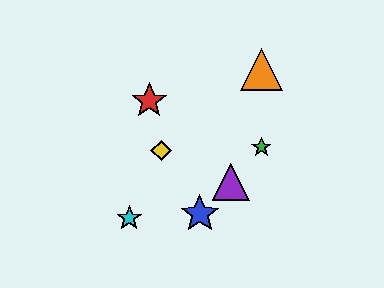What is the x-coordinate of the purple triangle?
The purple triangle is at x≈231.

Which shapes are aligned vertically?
The green star, the orange triangle are aligned vertically.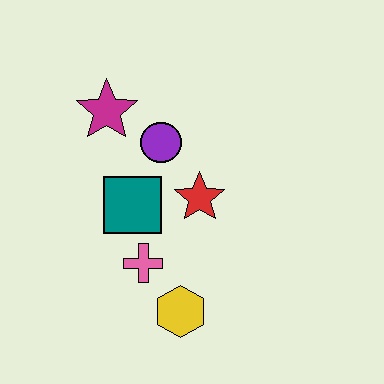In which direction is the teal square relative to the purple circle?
The teal square is below the purple circle.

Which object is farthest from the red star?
The magenta star is farthest from the red star.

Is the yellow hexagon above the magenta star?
No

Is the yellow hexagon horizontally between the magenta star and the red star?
Yes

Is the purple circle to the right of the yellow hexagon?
No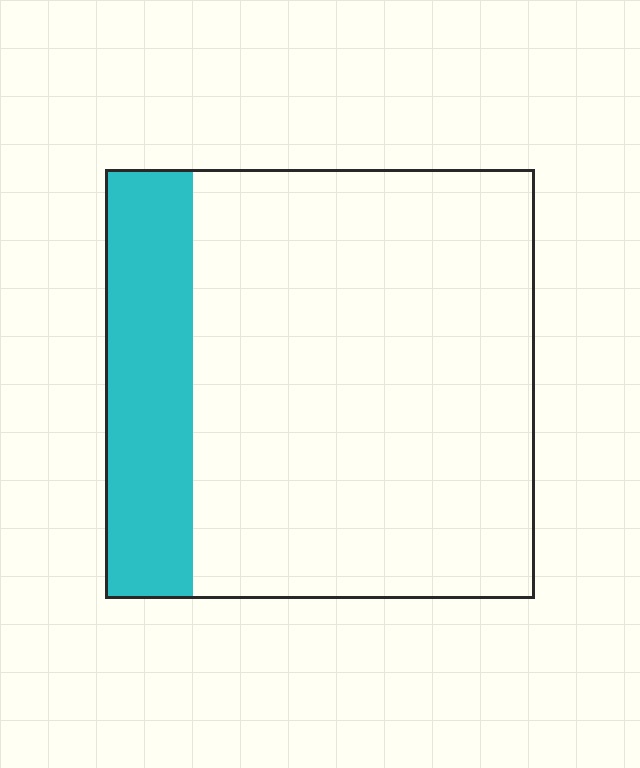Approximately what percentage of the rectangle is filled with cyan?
Approximately 20%.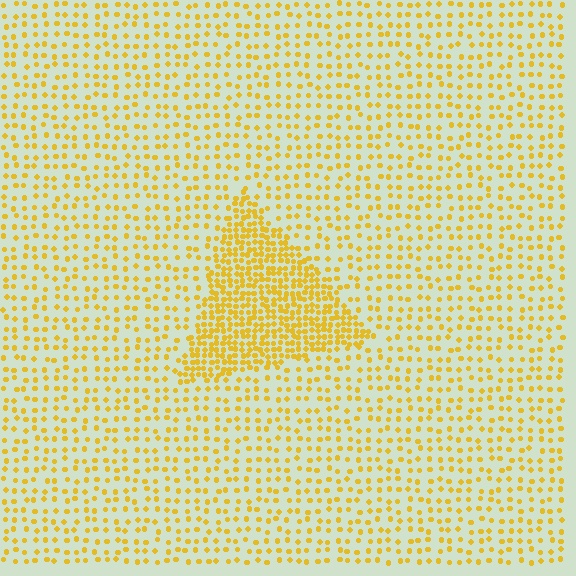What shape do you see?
I see a triangle.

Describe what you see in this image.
The image contains small yellow elements arranged at two different densities. A triangle-shaped region is visible where the elements are more densely packed than the surrounding area.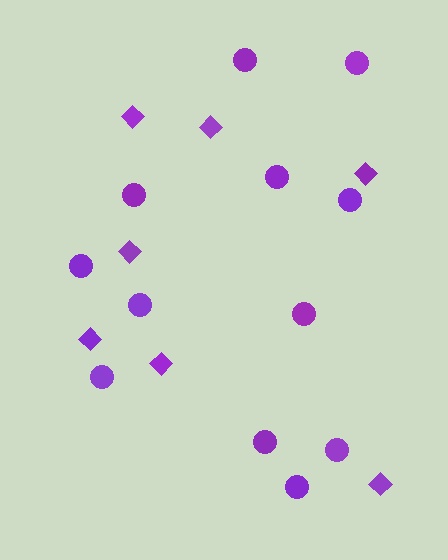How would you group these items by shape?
There are 2 groups: one group of circles (12) and one group of diamonds (7).